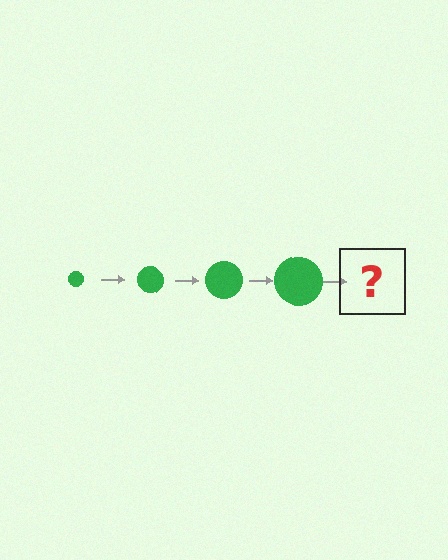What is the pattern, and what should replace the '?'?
The pattern is that the circle gets progressively larger each step. The '?' should be a green circle, larger than the previous one.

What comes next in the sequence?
The next element should be a green circle, larger than the previous one.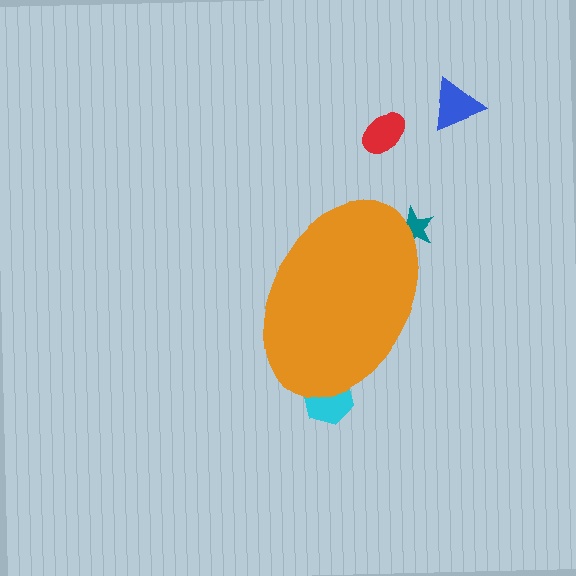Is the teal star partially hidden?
Yes, the teal star is partially hidden behind the orange ellipse.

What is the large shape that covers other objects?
An orange ellipse.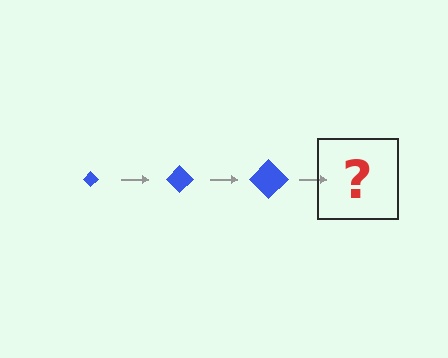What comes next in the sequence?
The next element should be a blue diamond, larger than the previous one.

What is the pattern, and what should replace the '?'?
The pattern is that the diamond gets progressively larger each step. The '?' should be a blue diamond, larger than the previous one.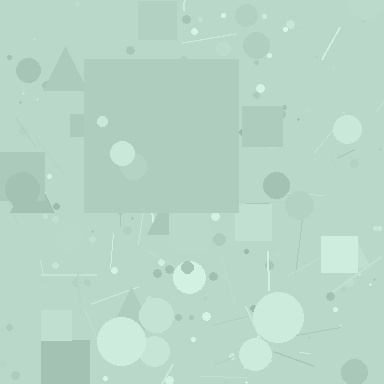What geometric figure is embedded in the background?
A square is embedded in the background.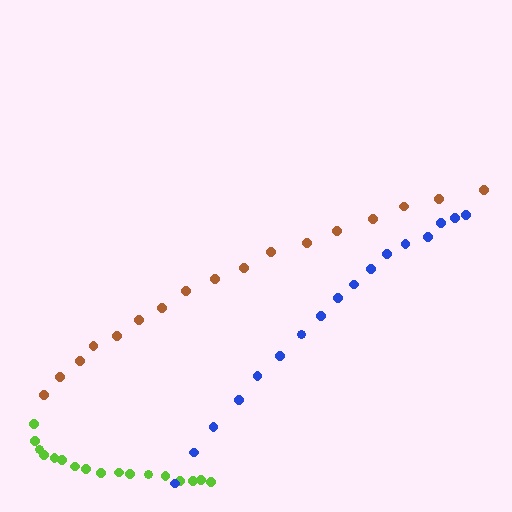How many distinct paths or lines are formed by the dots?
There are 3 distinct paths.